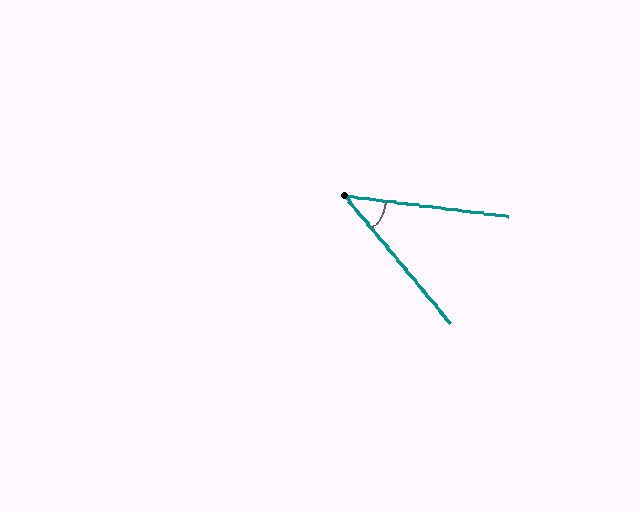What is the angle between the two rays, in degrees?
Approximately 43 degrees.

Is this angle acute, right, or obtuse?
It is acute.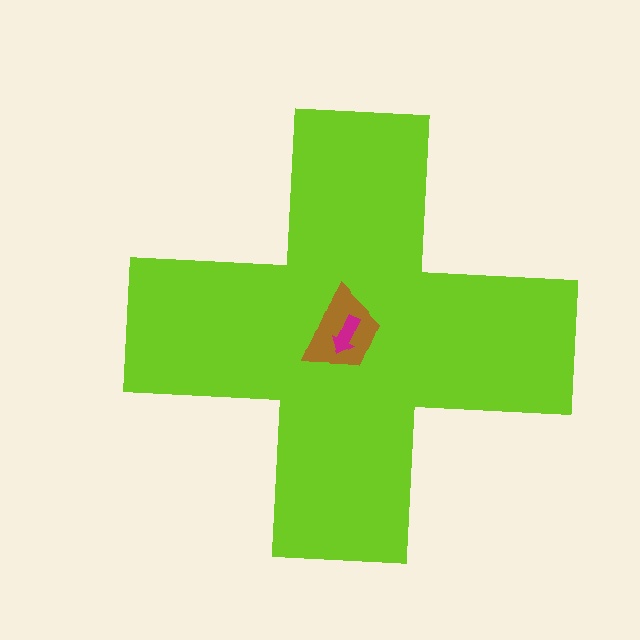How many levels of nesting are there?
3.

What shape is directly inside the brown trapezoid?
The magenta arrow.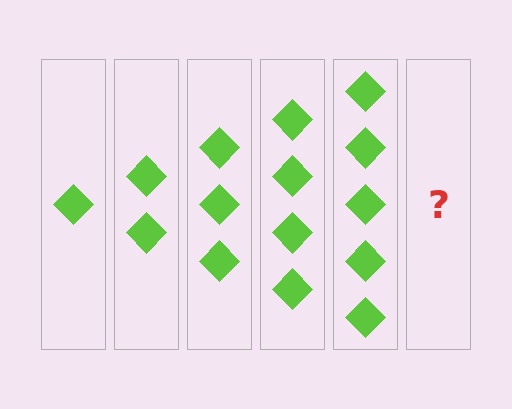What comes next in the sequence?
The next element should be 6 diamonds.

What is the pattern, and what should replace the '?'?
The pattern is that each step adds one more diamond. The '?' should be 6 diamonds.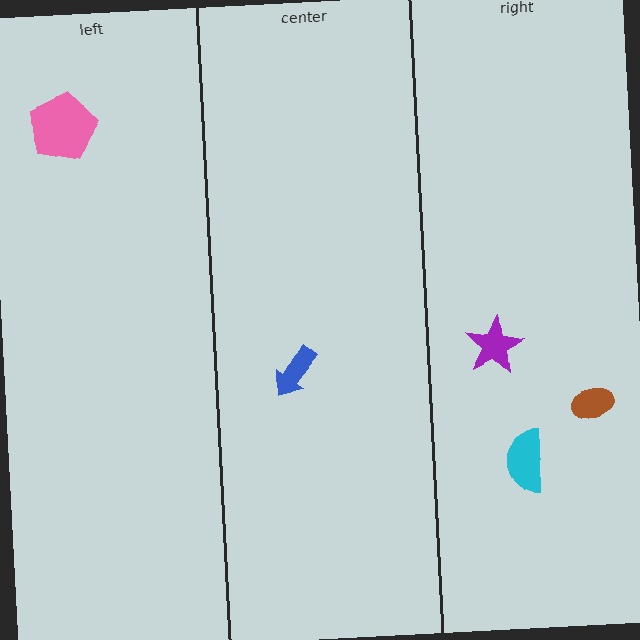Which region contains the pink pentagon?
The left region.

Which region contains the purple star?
The right region.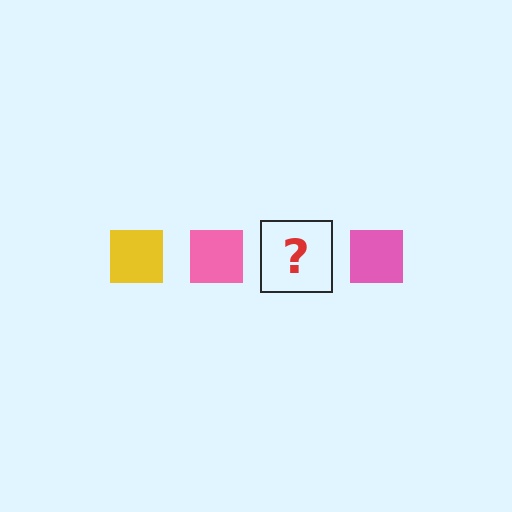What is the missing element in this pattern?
The missing element is a yellow square.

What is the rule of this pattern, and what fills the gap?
The rule is that the pattern cycles through yellow, pink squares. The gap should be filled with a yellow square.